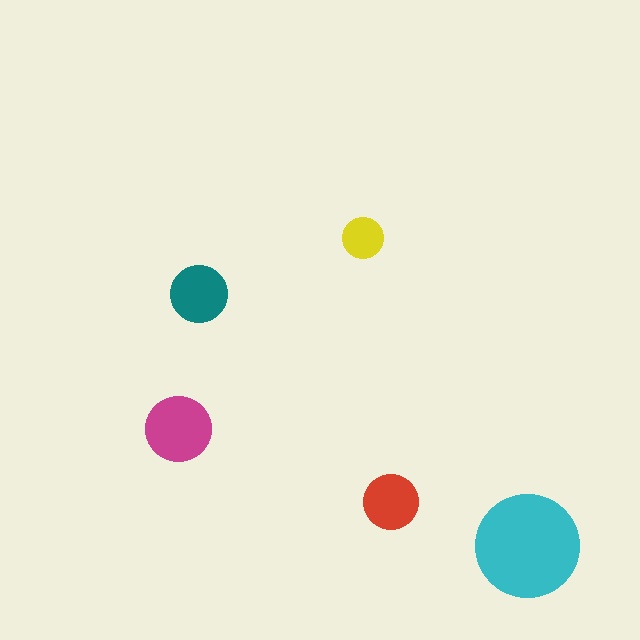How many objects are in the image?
There are 5 objects in the image.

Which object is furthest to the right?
The cyan circle is rightmost.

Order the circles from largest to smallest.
the cyan one, the magenta one, the teal one, the red one, the yellow one.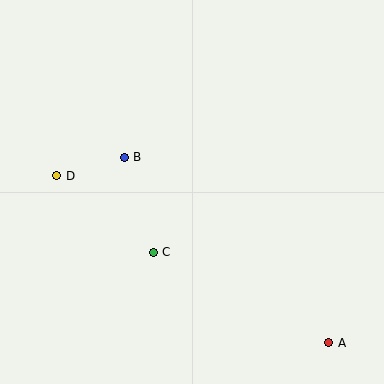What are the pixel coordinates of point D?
Point D is at (57, 176).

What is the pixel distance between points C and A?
The distance between C and A is 197 pixels.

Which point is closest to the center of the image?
Point C at (153, 252) is closest to the center.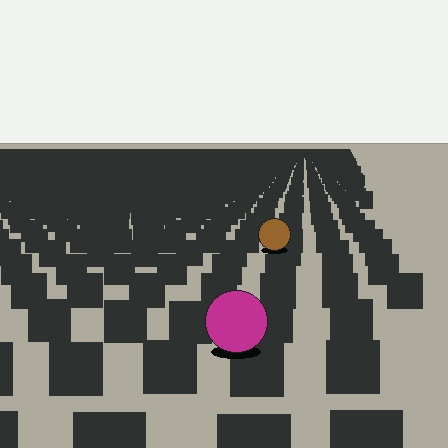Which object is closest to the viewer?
The magenta circle is closest. The texture marks near it are larger and more spread out.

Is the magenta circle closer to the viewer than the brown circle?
Yes. The magenta circle is closer — you can tell from the texture gradient: the ground texture is coarser near it.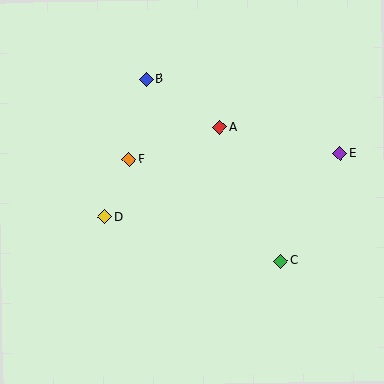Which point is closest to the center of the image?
Point A at (220, 127) is closest to the center.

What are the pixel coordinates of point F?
Point F is at (129, 159).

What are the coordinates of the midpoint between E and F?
The midpoint between E and F is at (235, 156).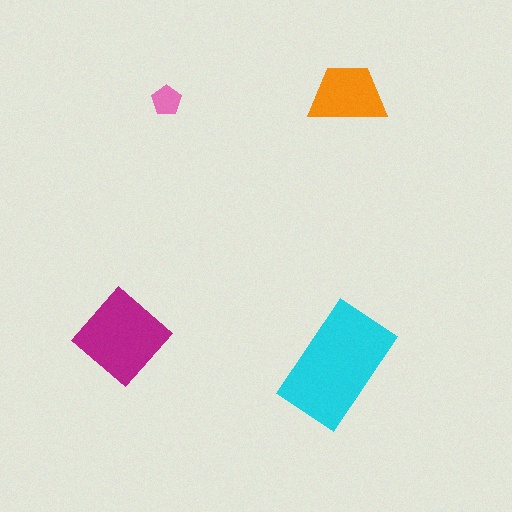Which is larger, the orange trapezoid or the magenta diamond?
The magenta diamond.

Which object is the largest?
The cyan rectangle.